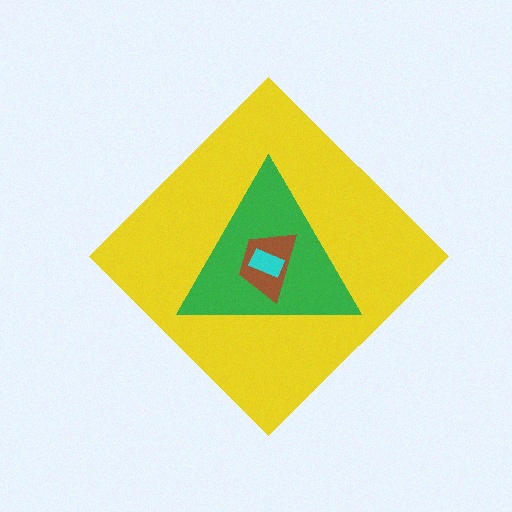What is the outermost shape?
The yellow diamond.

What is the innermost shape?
The cyan rectangle.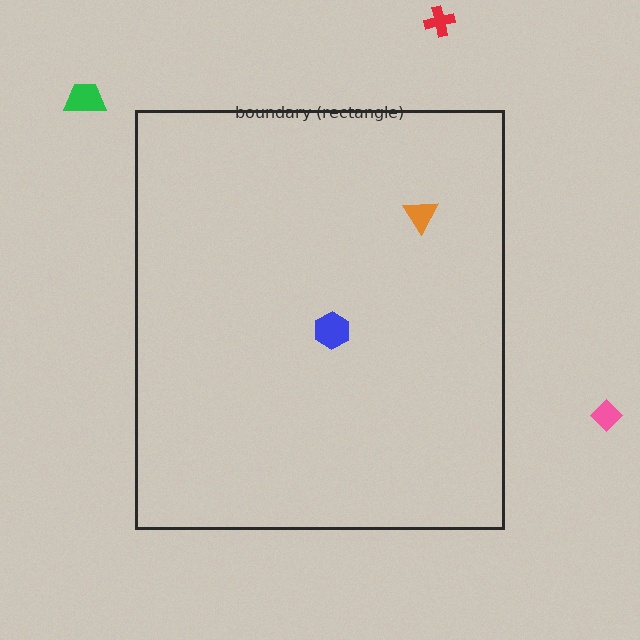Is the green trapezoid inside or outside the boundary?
Outside.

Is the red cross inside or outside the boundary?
Outside.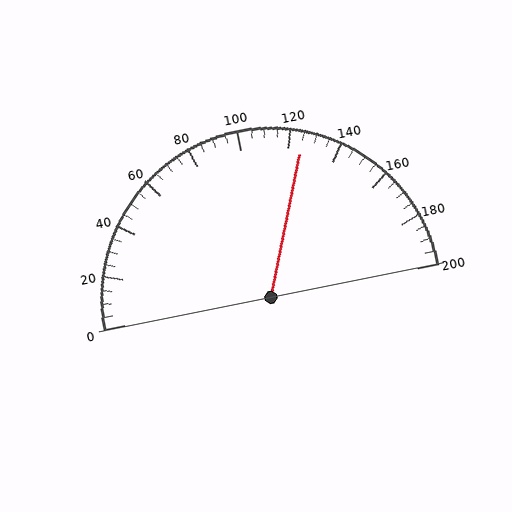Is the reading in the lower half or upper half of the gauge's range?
The reading is in the upper half of the range (0 to 200).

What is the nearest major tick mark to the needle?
The nearest major tick mark is 120.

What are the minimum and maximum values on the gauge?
The gauge ranges from 0 to 200.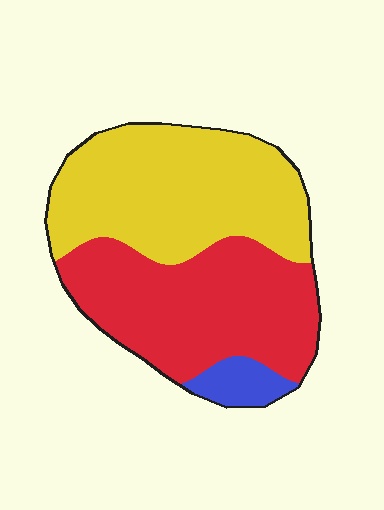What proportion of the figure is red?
Red covers about 45% of the figure.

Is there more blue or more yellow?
Yellow.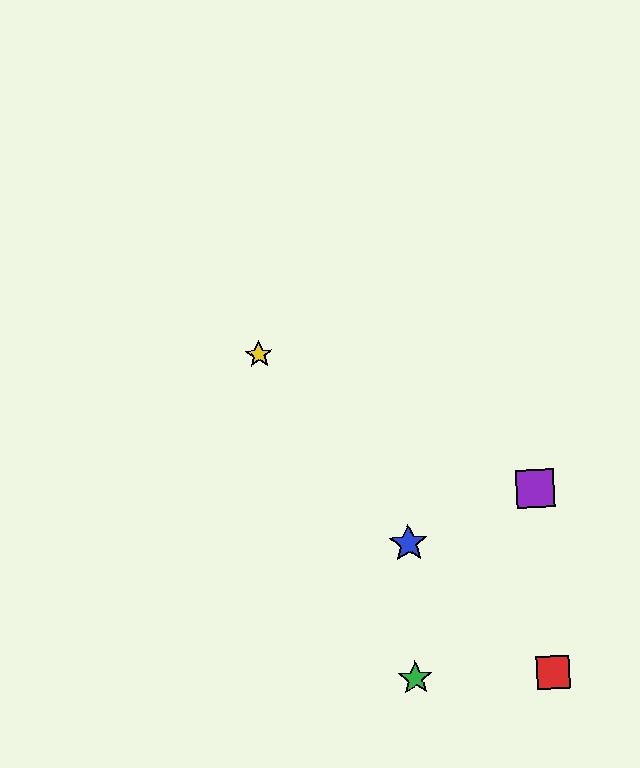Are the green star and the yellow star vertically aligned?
No, the green star is at x≈415 and the yellow star is at x≈259.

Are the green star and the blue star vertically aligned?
Yes, both are at x≈415.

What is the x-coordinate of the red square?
The red square is at x≈553.